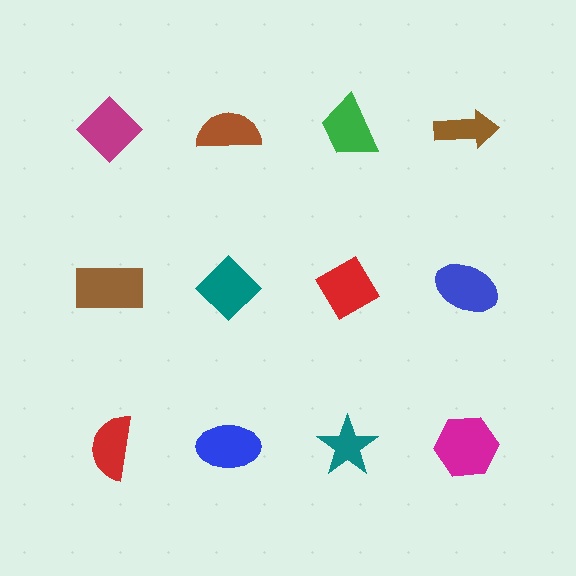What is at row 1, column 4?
A brown arrow.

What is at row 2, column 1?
A brown rectangle.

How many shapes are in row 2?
4 shapes.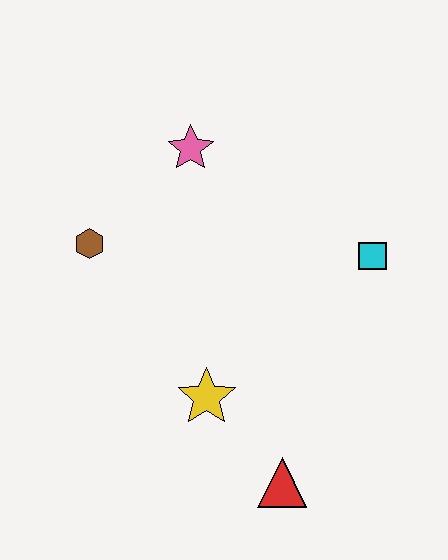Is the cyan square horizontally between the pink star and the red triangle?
No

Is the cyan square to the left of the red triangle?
No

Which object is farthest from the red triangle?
The pink star is farthest from the red triangle.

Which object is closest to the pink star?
The brown hexagon is closest to the pink star.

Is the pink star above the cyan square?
Yes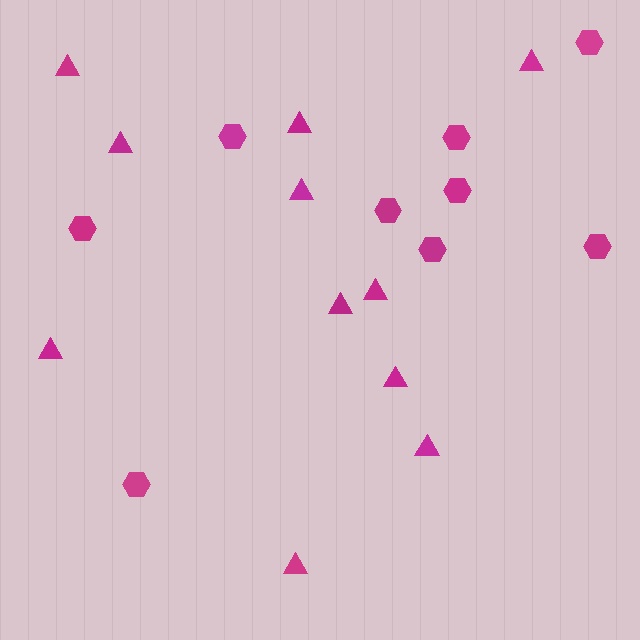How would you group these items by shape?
There are 2 groups: one group of triangles (11) and one group of hexagons (9).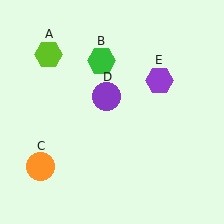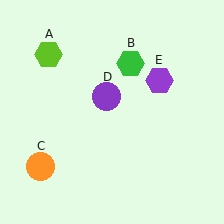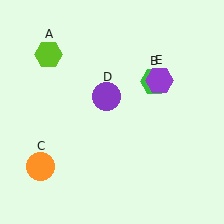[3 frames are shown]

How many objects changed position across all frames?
1 object changed position: green hexagon (object B).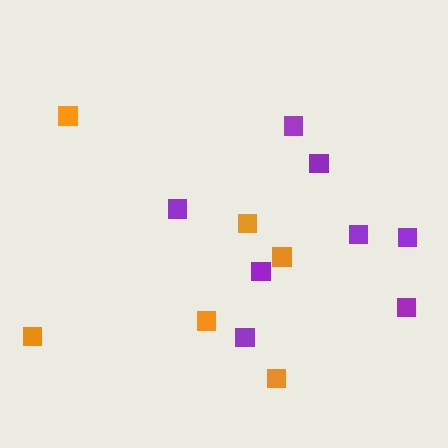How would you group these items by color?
There are 2 groups: one group of orange squares (6) and one group of purple squares (8).